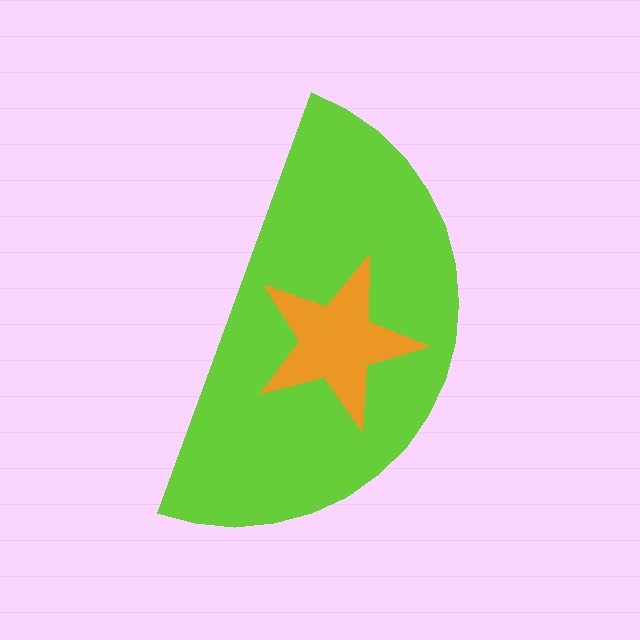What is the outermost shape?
The lime semicircle.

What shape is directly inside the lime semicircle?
The orange star.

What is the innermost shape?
The orange star.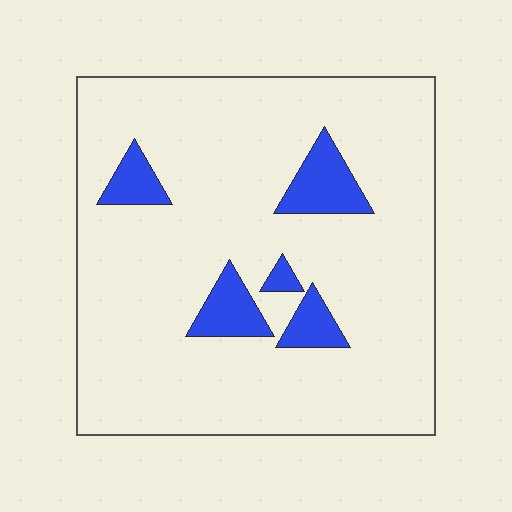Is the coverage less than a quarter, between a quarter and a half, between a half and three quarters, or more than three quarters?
Less than a quarter.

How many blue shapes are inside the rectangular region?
5.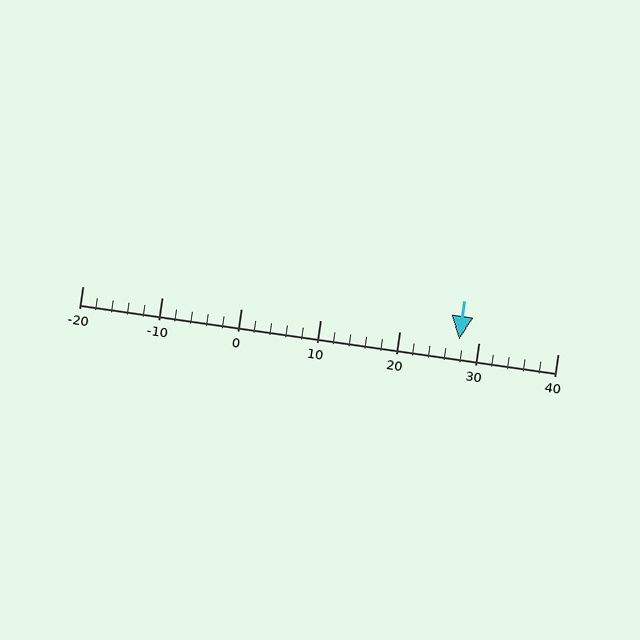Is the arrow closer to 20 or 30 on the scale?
The arrow is closer to 30.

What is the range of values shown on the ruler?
The ruler shows values from -20 to 40.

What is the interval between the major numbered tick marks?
The major tick marks are spaced 10 units apart.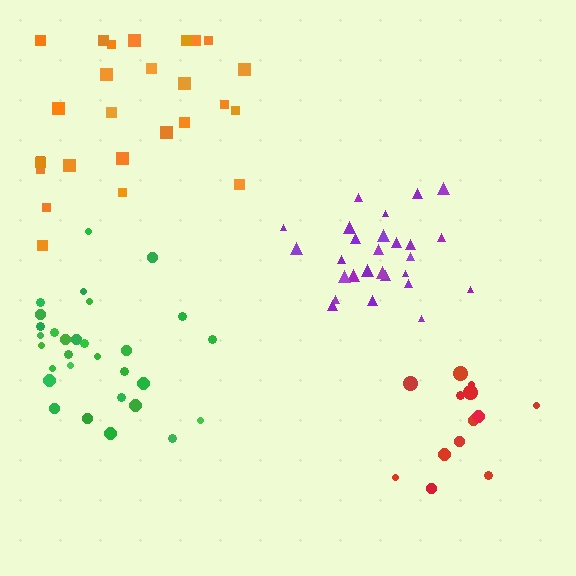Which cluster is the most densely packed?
Purple.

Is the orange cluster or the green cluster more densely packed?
Green.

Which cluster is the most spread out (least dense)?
Red.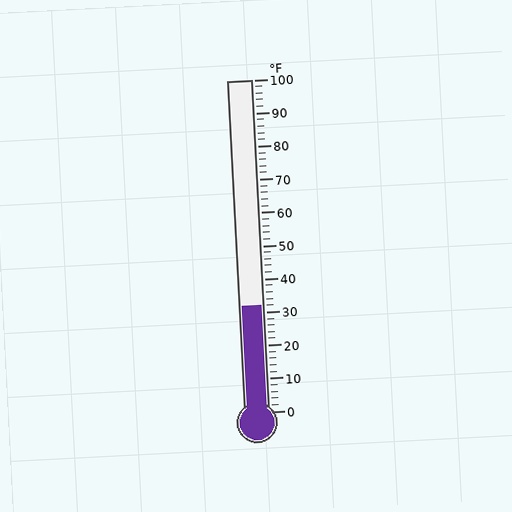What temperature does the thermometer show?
The thermometer shows approximately 32°F.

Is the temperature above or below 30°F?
The temperature is above 30°F.